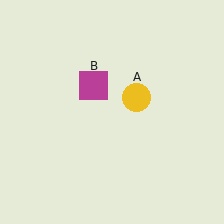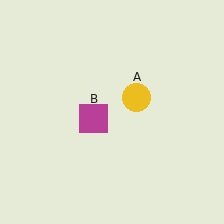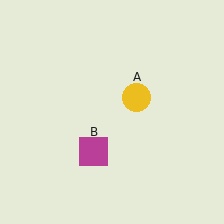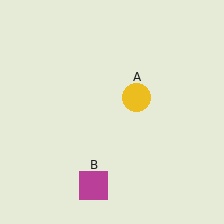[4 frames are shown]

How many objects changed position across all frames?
1 object changed position: magenta square (object B).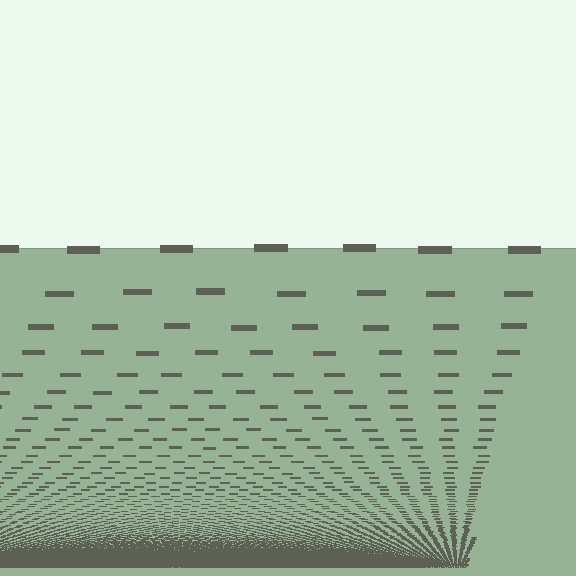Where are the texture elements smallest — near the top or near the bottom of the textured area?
Near the bottom.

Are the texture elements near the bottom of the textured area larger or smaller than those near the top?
Smaller. The gradient is inverted — elements near the bottom are smaller and denser.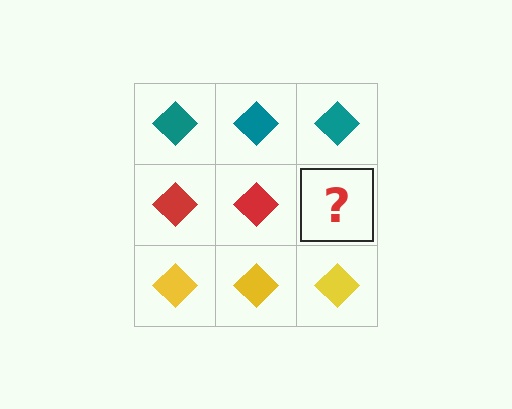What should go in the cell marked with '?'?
The missing cell should contain a red diamond.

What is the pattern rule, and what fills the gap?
The rule is that each row has a consistent color. The gap should be filled with a red diamond.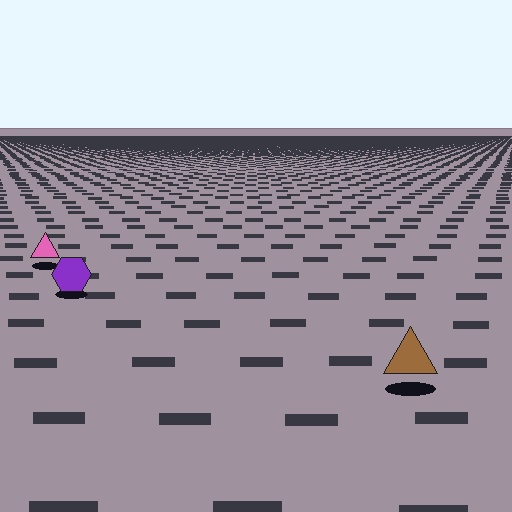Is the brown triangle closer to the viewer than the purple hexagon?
Yes. The brown triangle is closer — you can tell from the texture gradient: the ground texture is coarser near it.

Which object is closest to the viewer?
The brown triangle is closest. The texture marks near it are larger and more spread out.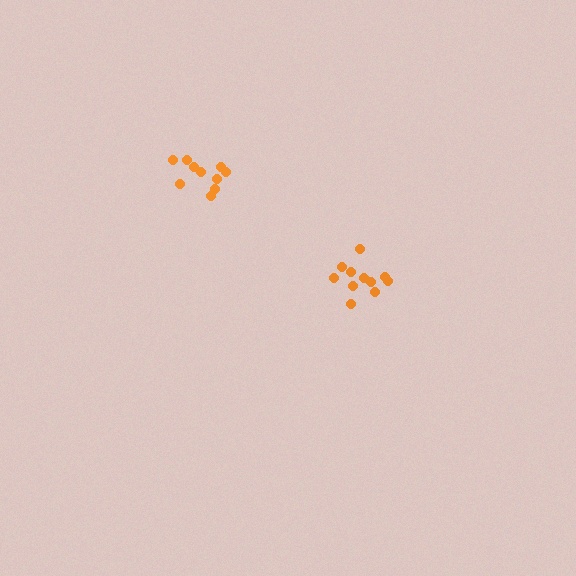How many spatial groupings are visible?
There are 2 spatial groupings.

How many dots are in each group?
Group 1: 11 dots, Group 2: 10 dots (21 total).